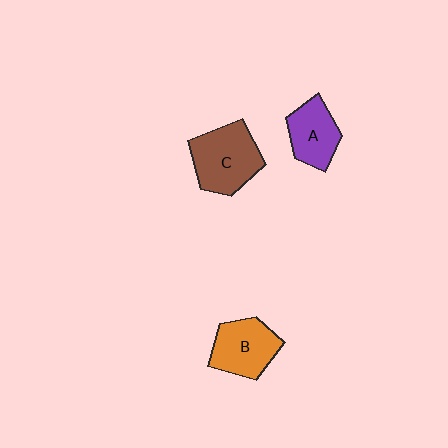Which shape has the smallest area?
Shape A (purple).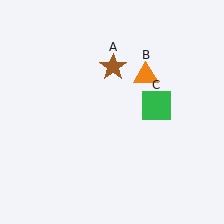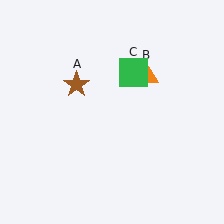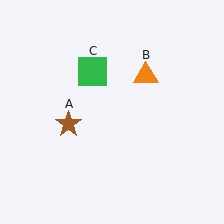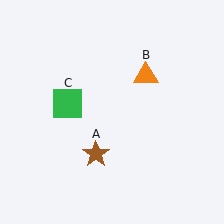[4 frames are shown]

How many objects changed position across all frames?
2 objects changed position: brown star (object A), green square (object C).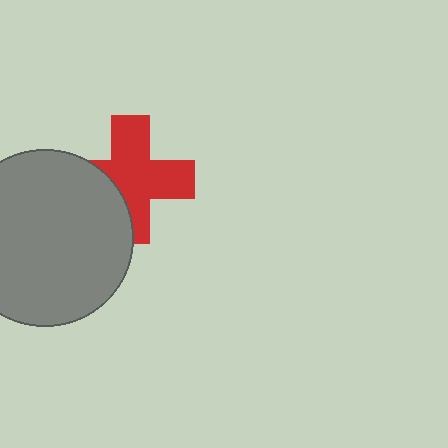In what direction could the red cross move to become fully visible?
The red cross could move right. That would shift it out from behind the gray circle entirely.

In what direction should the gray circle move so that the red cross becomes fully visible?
The gray circle should move left. That is the shortest direction to clear the overlap and leave the red cross fully visible.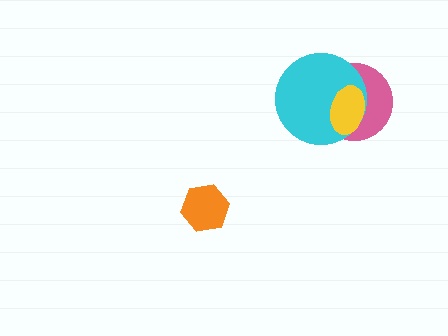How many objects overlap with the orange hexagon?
0 objects overlap with the orange hexagon.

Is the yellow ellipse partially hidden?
No, no other shape covers it.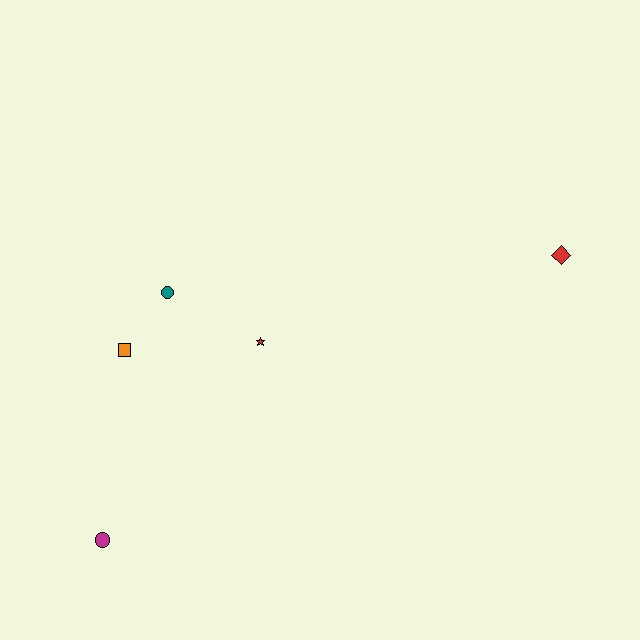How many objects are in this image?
There are 5 objects.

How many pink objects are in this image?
There are no pink objects.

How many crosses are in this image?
There are no crosses.